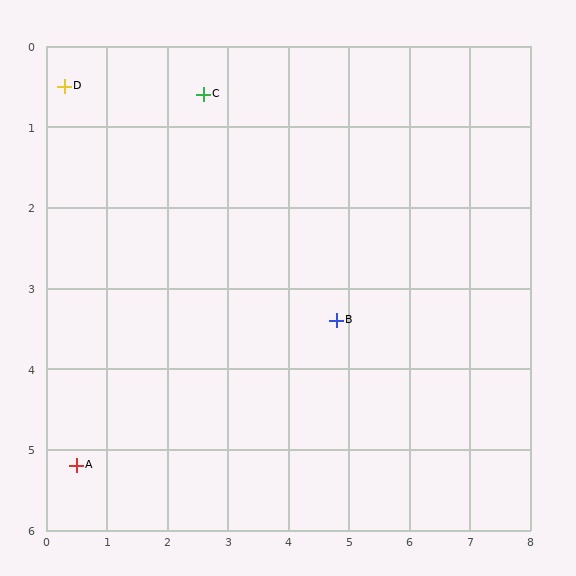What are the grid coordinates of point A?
Point A is at approximately (0.5, 5.2).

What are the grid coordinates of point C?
Point C is at approximately (2.6, 0.6).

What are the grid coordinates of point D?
Point D is at approximately (0.3, 0.5).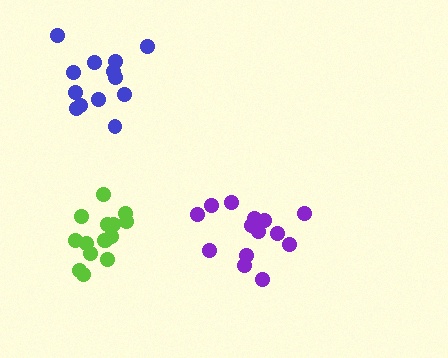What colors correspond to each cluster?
The clusters are colored: blue, purple, lime.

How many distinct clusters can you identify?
There are 3 distinct clusters.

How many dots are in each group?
Group 1: 13 dots, Group 2: 14 dots, Group 3: 15 dots (42 total).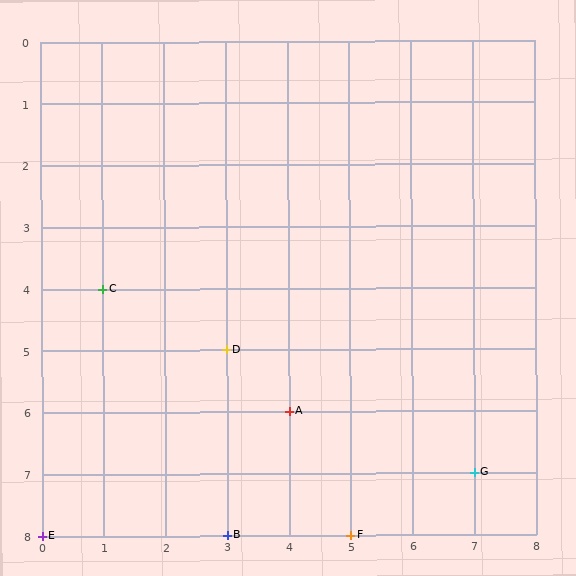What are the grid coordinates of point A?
Point A is at grid coordinates (4, 6).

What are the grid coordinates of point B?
Point B is at grid coordinates (3, 8).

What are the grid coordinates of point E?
Point E is at grid coordinates (0, 8).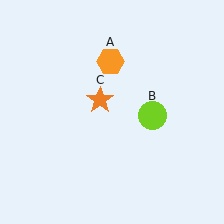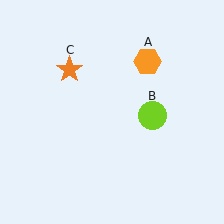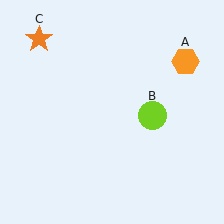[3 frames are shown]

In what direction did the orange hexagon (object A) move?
The orange hexagon (object A) moved right.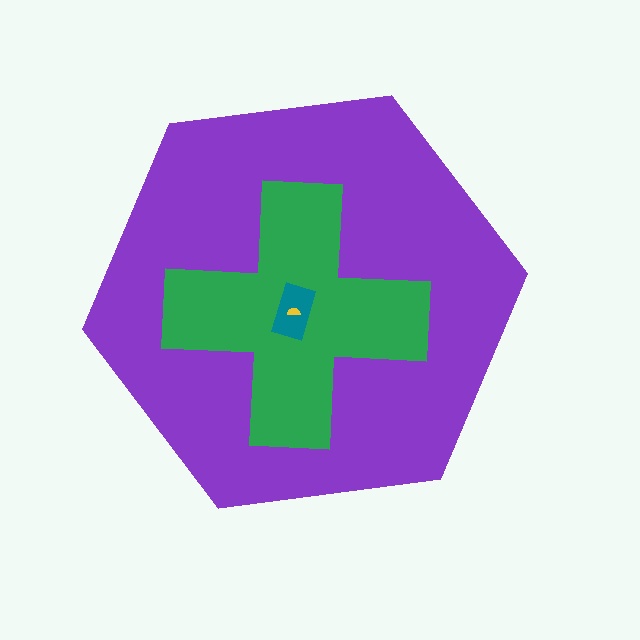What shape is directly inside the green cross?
The teal rectangle.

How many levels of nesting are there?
4.